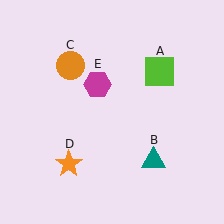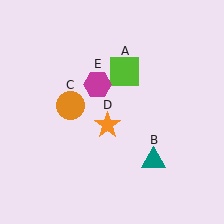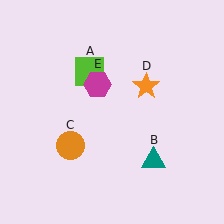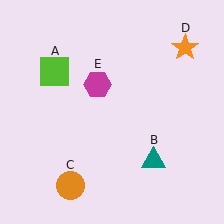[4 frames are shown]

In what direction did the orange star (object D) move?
The orange star (object D) moved up and to the right.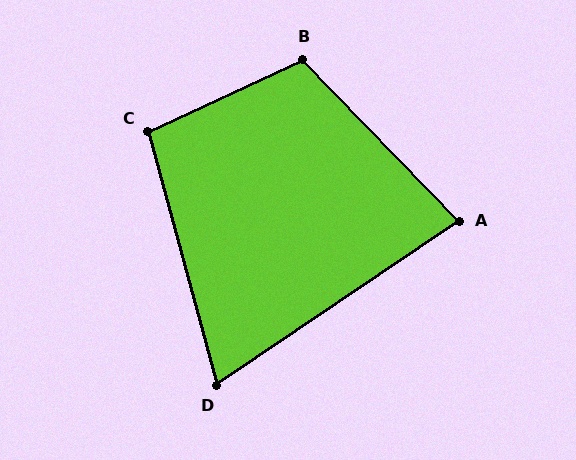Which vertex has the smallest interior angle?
D, at approximately 71 degrees.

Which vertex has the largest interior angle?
B, at approximately 109 degrees.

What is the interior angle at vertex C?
Approximately 100 degrees (obtuse).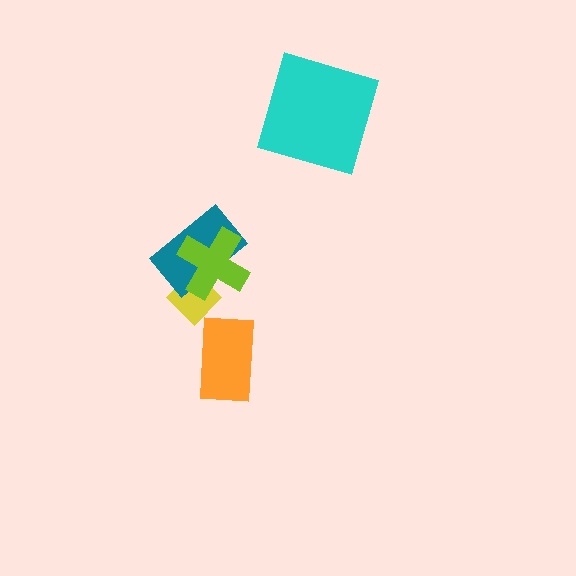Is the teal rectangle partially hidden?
Yes, it is partially covered by another shape.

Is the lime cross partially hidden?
No, no other shape covers it.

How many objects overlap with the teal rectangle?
2 objects overlap with the teal rectangle.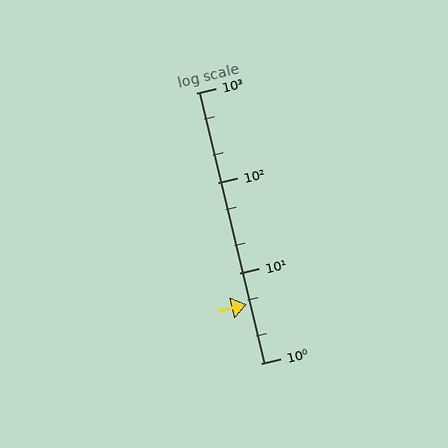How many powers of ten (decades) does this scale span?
The scale spans 3 decades, from 1 to 1000.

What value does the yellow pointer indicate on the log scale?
The pointer indicates approximately 4.5.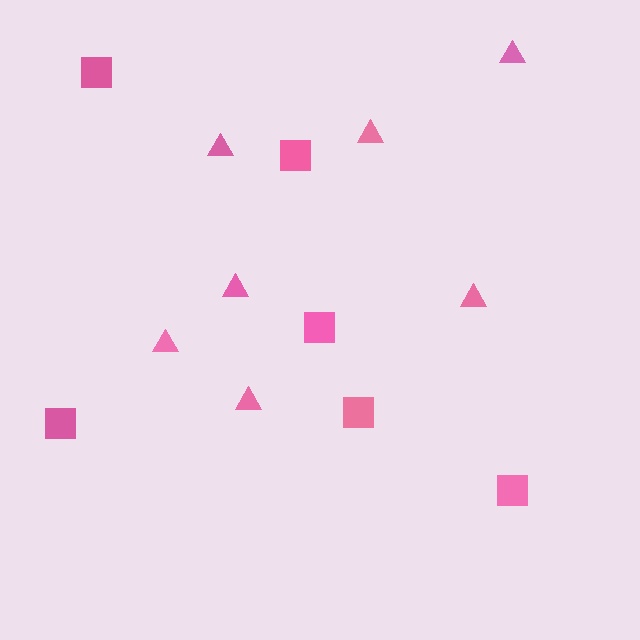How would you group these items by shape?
There are 2 groups: one group of triangles (7) and one group of squares (6).